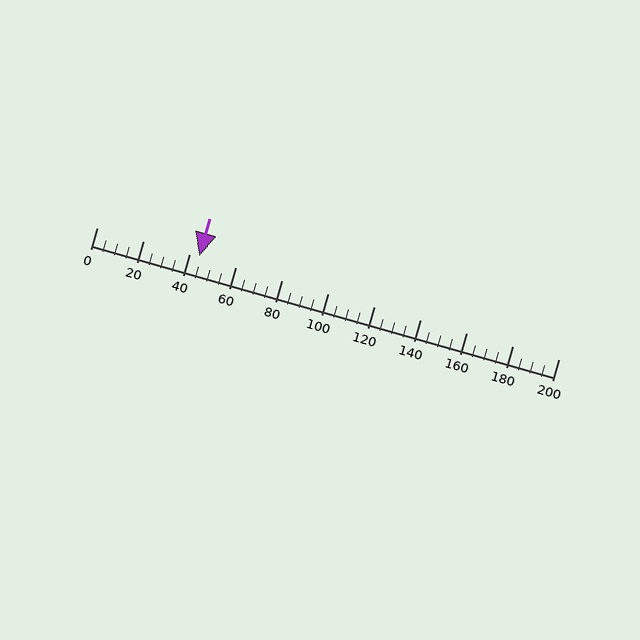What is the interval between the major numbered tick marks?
The major tick marks are spaced 20 units apart.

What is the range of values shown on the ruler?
The ruler shows values from 0 to 200.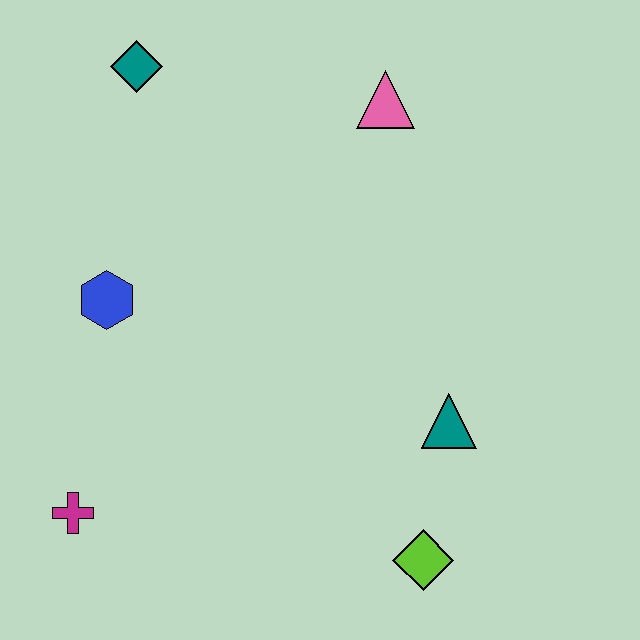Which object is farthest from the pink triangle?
The magenta cross is farthest from the pink triangle.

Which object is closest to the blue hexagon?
The magenta cross is closest to the blue hexagon.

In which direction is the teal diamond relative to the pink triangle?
The teal diamond is to the left of the pink triangle.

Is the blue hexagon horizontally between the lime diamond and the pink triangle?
No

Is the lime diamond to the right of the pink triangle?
Yes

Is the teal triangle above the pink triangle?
No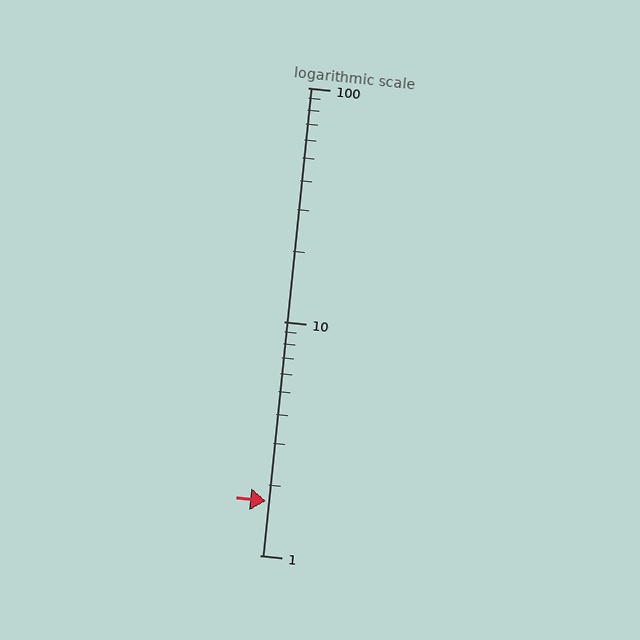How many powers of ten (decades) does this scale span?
The scale spans 2 decades, from 1 to 100.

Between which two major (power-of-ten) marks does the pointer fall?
The pointer is between 1 and 10.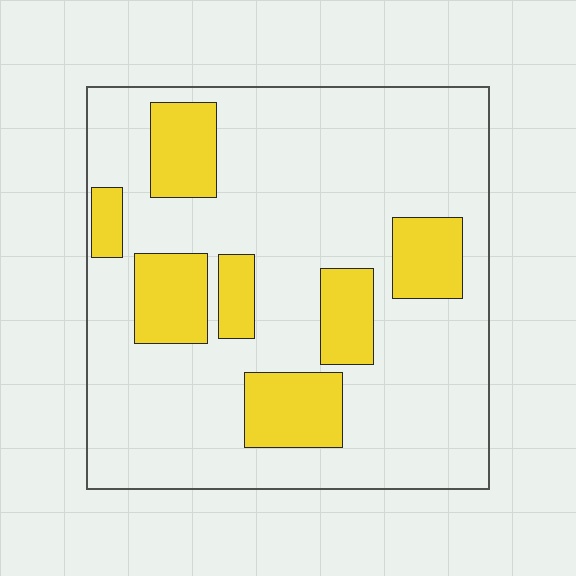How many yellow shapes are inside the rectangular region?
7.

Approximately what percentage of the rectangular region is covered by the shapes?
Approximately 25%.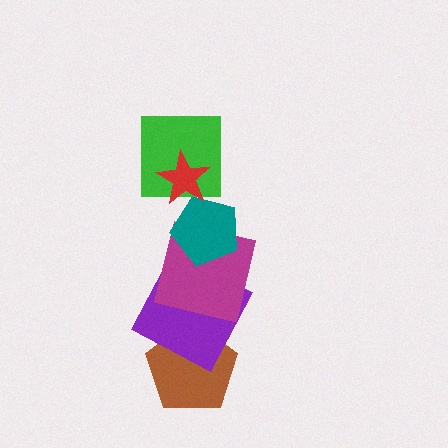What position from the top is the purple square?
The purple square is 5th from the top.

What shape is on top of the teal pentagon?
The green square is on top of the teal pentagon.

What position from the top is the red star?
The red star is 1st from the top.